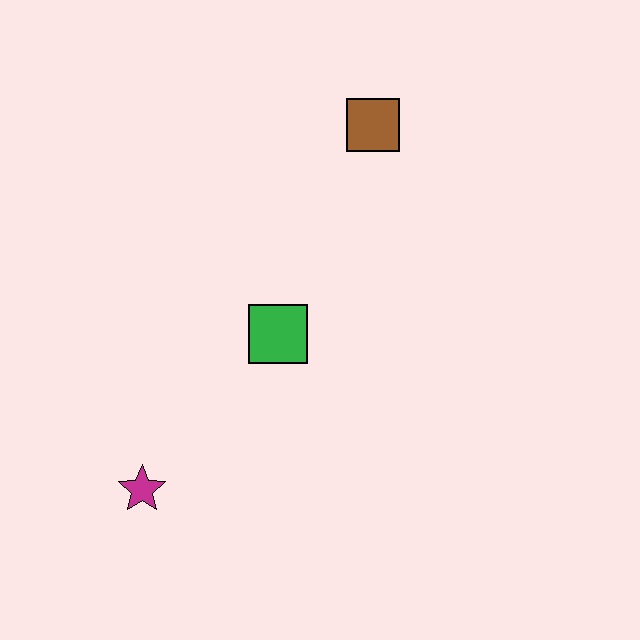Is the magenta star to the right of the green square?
No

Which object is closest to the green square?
The magenta star is closest to the green square.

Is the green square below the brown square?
Yes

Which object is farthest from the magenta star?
The brown square is farthest from the magenta star.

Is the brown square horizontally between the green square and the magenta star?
No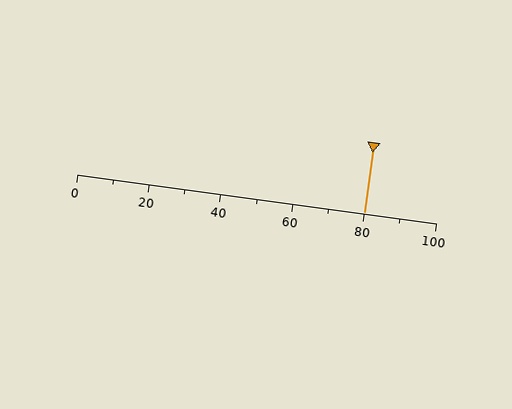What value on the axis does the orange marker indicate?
The marker indicates approximately 80.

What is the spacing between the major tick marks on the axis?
The major ticks are spaced 20 apart.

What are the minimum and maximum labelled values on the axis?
The axis runs from 0 to 100.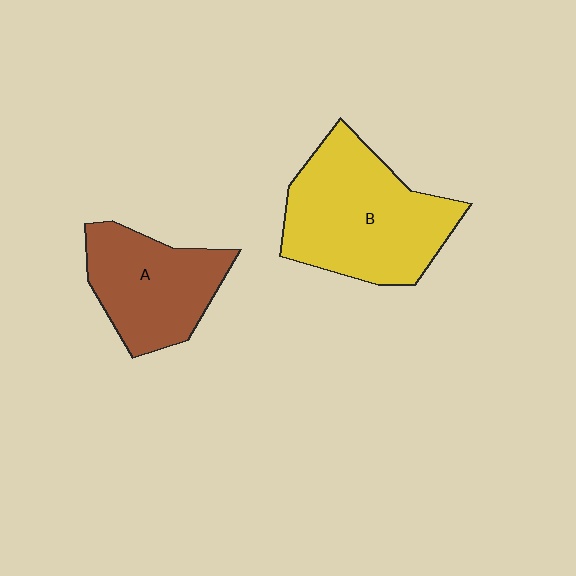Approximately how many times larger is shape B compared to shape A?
Approximately 1.4 times.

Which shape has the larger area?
Shape B (yellow).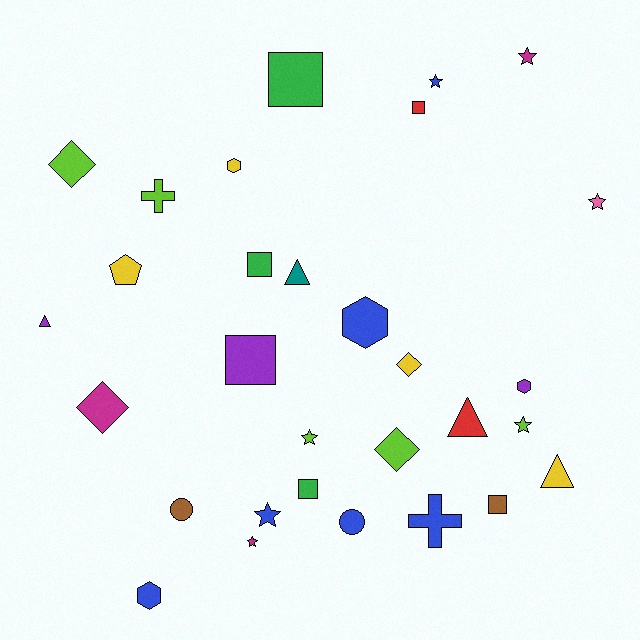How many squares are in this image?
There are 6 squares.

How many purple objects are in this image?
There are 3 purple objects.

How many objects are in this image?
There are 30 objects.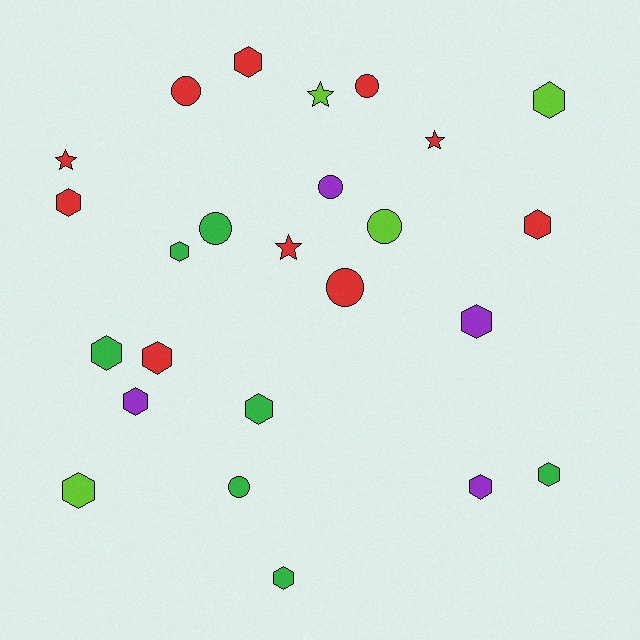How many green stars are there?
There are no green stars.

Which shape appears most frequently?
Hexagon, with 14 objects.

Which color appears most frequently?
Red, with 10 objects.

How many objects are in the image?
There are 25 objects.